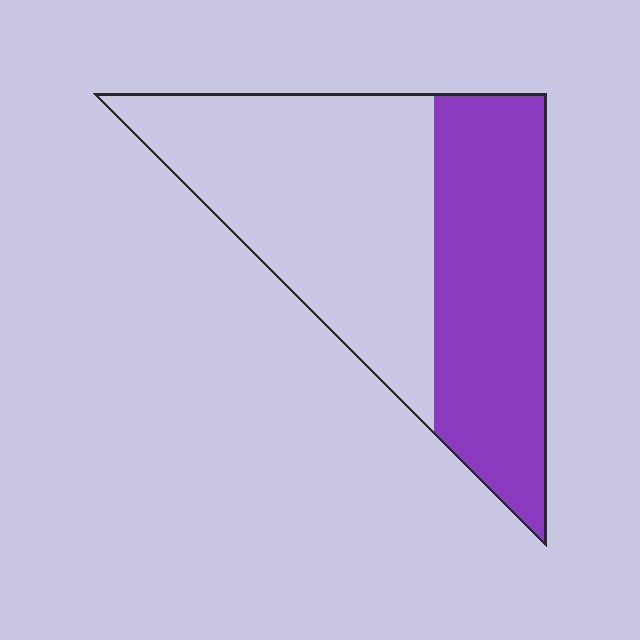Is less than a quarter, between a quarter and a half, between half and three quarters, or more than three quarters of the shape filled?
Between a quarter and a half.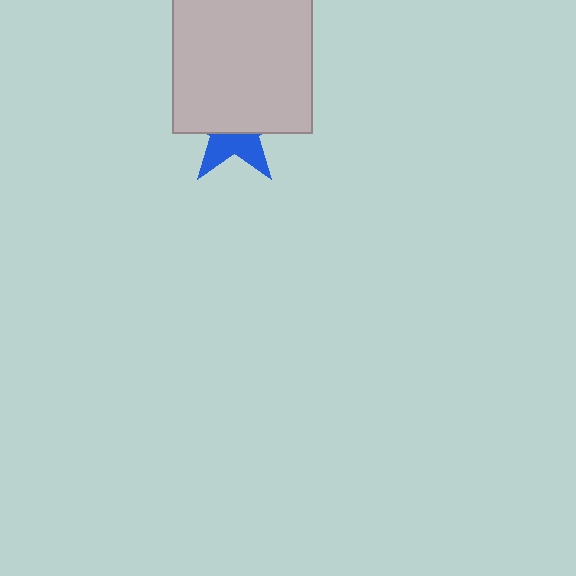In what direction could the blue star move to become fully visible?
The blue star could move down. That would shift it out from behind the light gray square entirely.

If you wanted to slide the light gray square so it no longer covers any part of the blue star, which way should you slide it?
Slide it up — that is the most direct way to separate the two shapes.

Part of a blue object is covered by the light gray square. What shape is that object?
It is a star.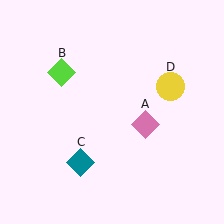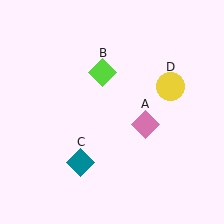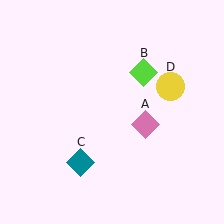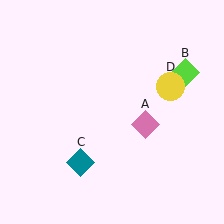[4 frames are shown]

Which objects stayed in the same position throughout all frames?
Pink diamond (object A) and teal diamond (object C) and yellow circle (object D) remained stationary.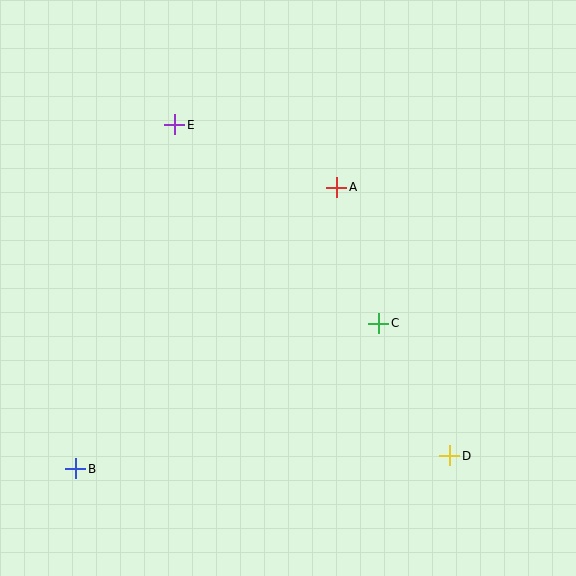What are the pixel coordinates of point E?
Point E is at (175, 125).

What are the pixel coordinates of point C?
Point C is at (379, 323).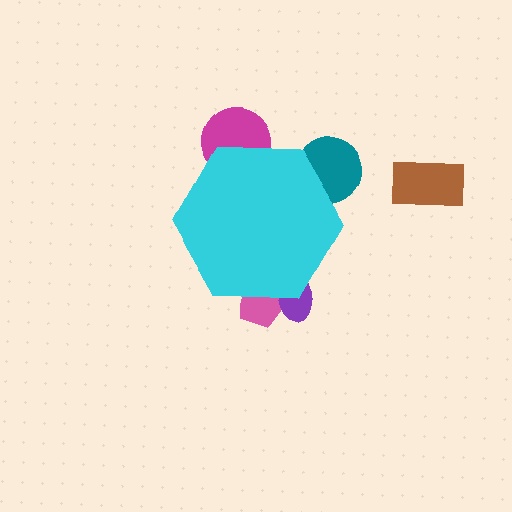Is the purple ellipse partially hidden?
Yes, the purple ellipse is partially hidden behind the cyan hexagon.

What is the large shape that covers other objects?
A cyan hexagon.